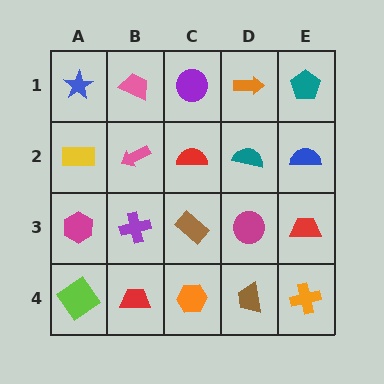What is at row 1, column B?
A pink trapezoid.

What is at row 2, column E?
A blue semicircle.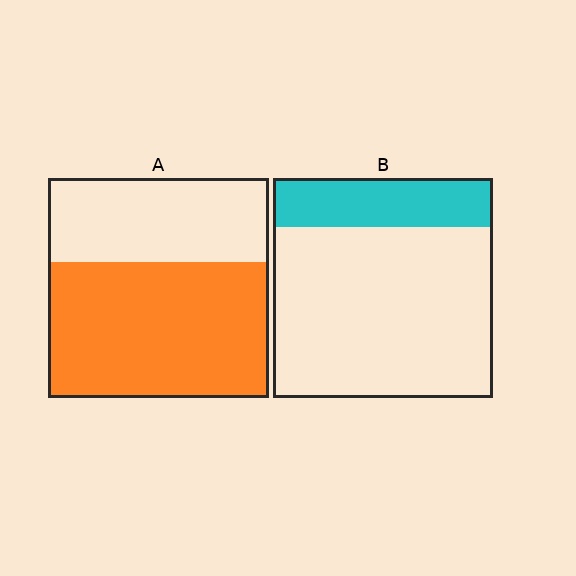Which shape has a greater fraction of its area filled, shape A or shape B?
Shape A.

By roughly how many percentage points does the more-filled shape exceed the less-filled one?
By roughly 40 percentage points (A over B).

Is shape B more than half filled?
No.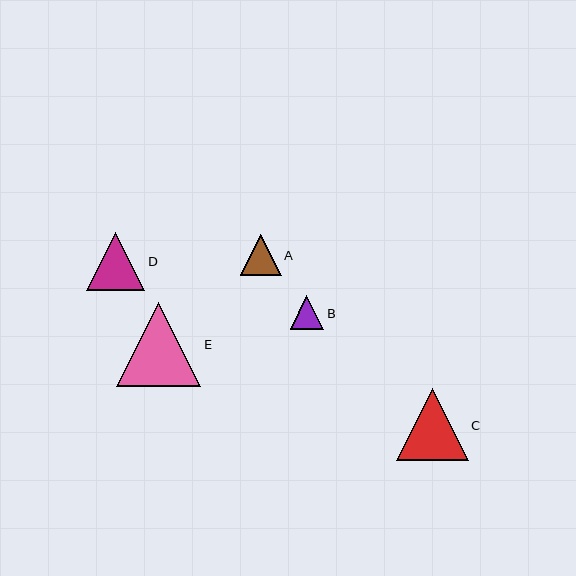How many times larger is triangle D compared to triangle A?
Triangle D is approximately 1.4 times the size of triangle A.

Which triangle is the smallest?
Triangle B is the smallest with a size of approximately 34 pixels.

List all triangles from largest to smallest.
From largest to smallest: E, C, D, A, B.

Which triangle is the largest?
Triangle E is the largest with a size of approximately 84 pixels.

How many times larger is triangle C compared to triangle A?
Triangle C is approximately 1.8 times the size of triangle A.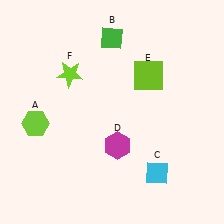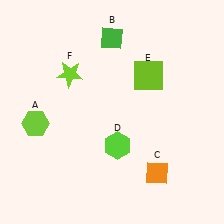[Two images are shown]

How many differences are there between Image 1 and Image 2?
There are 2 differences between the two images.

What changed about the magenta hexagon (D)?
In Image 1, D is magenta. In Image 2, it changed to lime.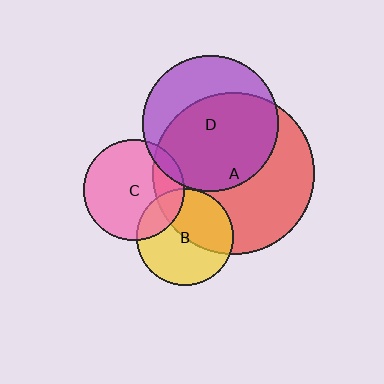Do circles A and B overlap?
Yes.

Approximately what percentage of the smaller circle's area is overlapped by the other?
Approximately 45%.